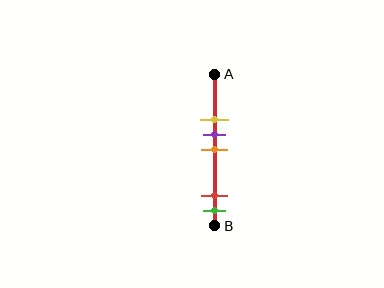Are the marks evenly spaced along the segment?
No, the marks are not evenly spaced.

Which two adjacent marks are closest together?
The purple and orange marks are the closest adjacent pair.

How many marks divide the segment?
There are 5 marks dividing the segment.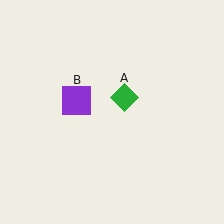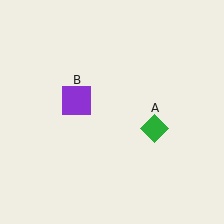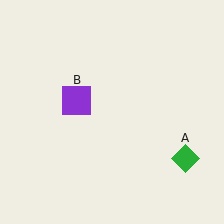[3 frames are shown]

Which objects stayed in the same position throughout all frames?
Purple square (object B) remained stationary.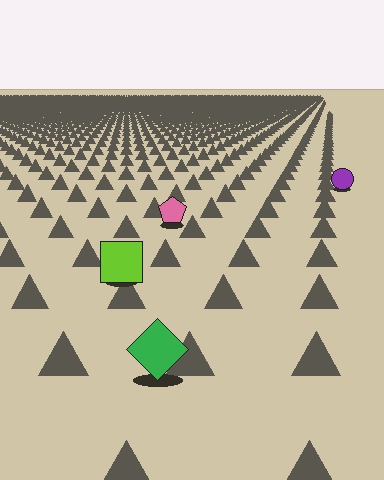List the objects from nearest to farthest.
From nearest to farthest: the green diamond, the lime square, the pink pentagon, the purple circle.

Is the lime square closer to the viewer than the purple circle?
Yes. The lime square is closer — you can tell from the texture gradient: the ground texture is coarser near it.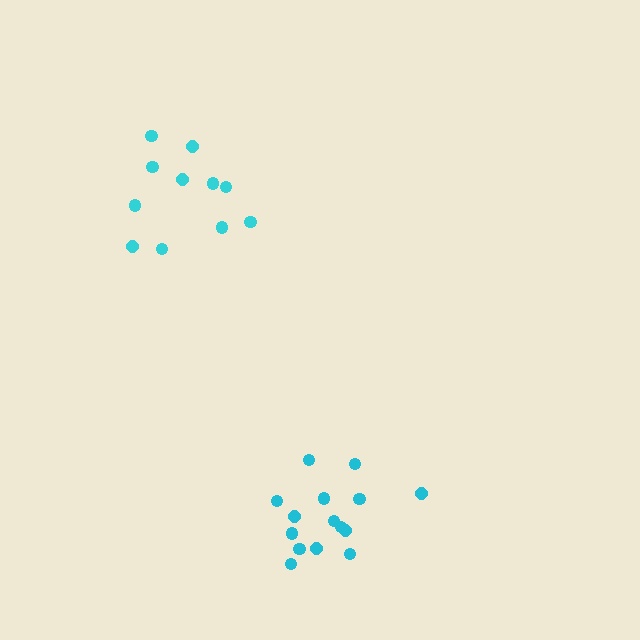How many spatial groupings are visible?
There are 2 spatial groupings.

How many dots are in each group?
Group 1: 11 dots, Group 2: 15 dots (26 total).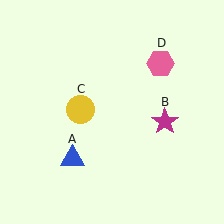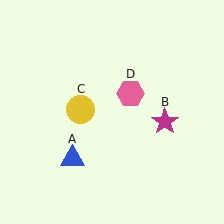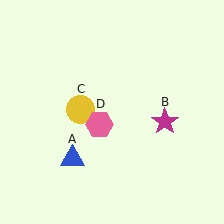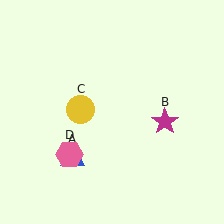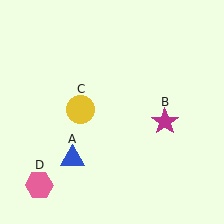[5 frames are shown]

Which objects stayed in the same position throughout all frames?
Blue triangle (object A) and magenta star (object B) and yellow circle (object C) remained stationary.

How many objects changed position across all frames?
1 object changed position: pink hexagon (object D).